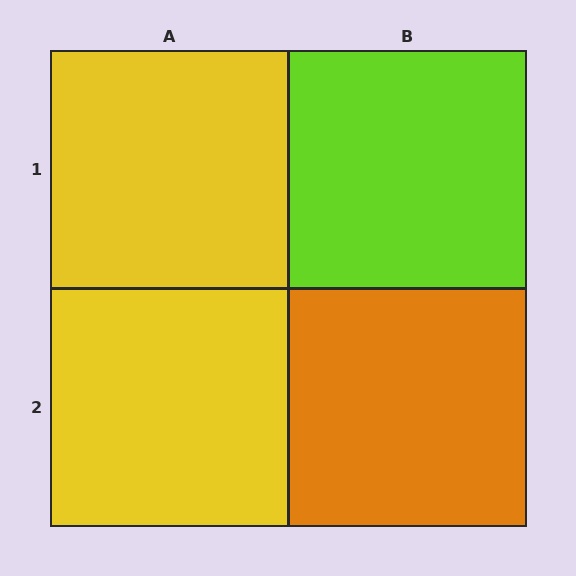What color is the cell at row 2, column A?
Yellow.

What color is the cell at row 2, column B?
Orange.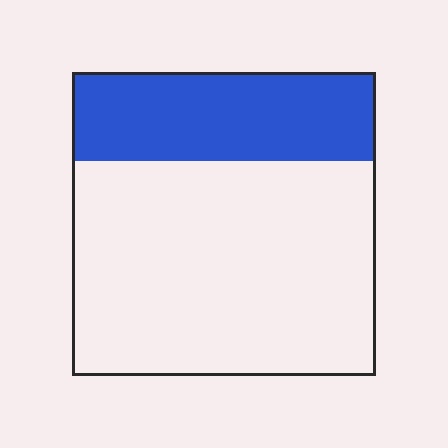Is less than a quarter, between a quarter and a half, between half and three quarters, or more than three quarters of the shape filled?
Between a quarter and a half.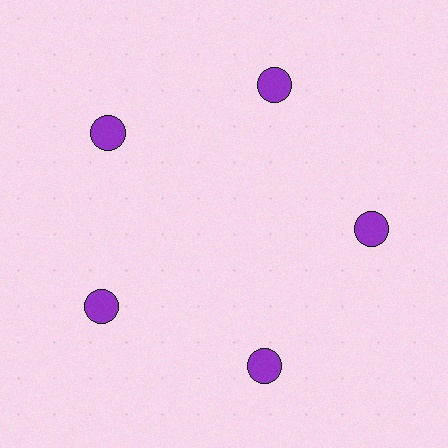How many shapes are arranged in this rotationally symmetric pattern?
There are 5 shapes, arranged in 5 groups of 1.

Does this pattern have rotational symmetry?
Yes, this pattern has 5-fold rotational symmetry. It looks the same after rotating 72 degrees around the center.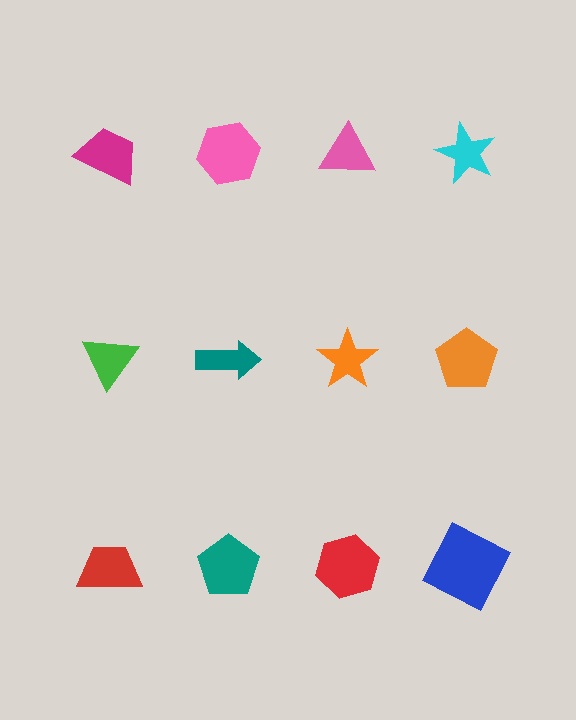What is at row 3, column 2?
A teal pentagon.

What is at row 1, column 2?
A pink hexagon.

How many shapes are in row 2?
4 shapes.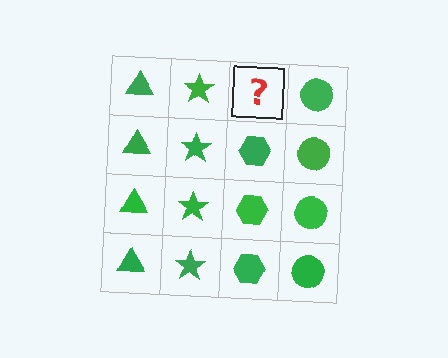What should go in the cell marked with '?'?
The missing cell should contain a green hexagon.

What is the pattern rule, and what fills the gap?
The rule is that each column has a consistent shape. The gap should be filled with a green hexagon.